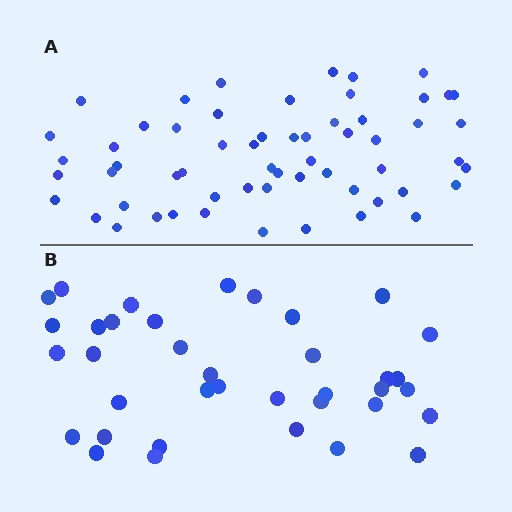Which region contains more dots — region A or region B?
Region A (the top region) has more dots.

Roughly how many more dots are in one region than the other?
Region A has approximately 20 more dots than region B.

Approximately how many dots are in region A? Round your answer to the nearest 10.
About 60 dots. (The exact count is 59, which rounds to 60.)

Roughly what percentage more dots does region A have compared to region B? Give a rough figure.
About 60% more.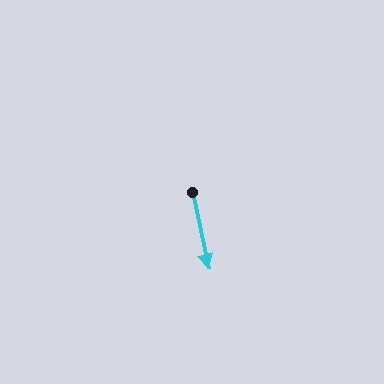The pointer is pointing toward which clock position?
Roughly 6 o'clock.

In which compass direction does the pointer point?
South.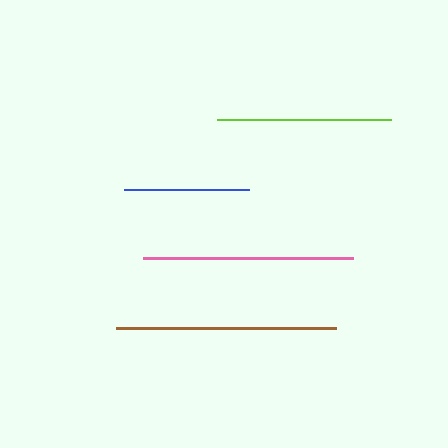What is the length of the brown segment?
The brown segment is approximately 220 pixels long.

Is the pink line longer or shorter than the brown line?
The brown line is longer than the pink line.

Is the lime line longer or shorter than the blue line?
The lime line is longer than the blue line.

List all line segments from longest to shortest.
From longest to shortest: brown, pink, lime, blue.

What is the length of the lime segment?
The lime segment is approximately 174 pixels long.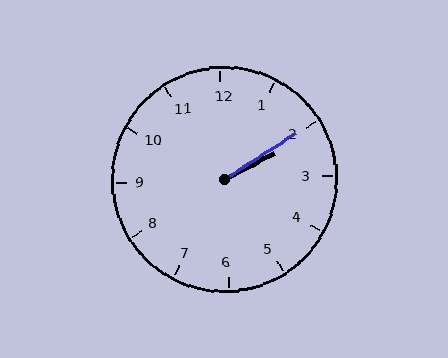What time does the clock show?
2:10.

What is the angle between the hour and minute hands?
Approximately 5 degrees.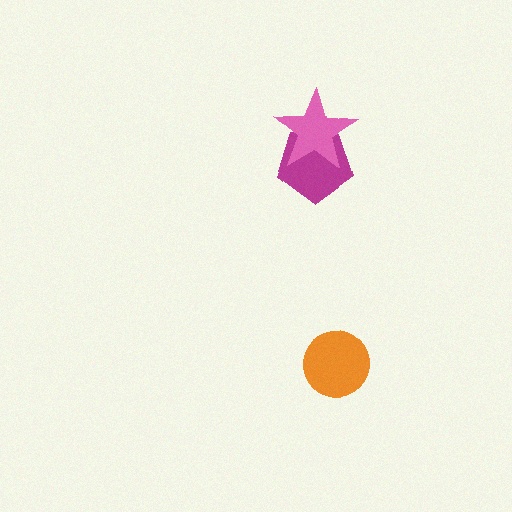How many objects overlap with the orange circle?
0 objects overlap with the orange circle.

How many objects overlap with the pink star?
1 object overlaps with the pink star.